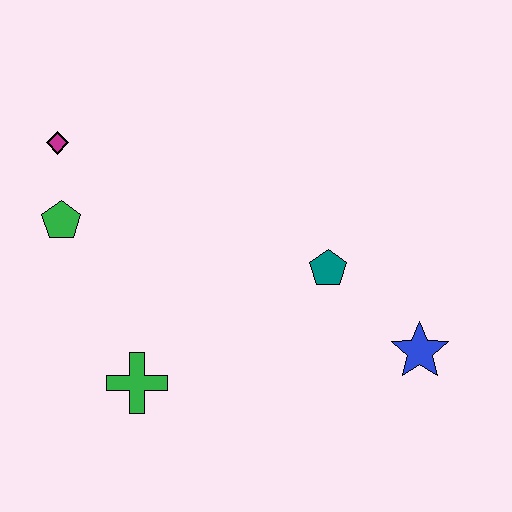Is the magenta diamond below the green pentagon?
No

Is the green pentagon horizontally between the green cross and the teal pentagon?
No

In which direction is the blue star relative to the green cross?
The blue star is to the right of the green cross.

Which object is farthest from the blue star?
The magenta diamond is farthest from the blue star.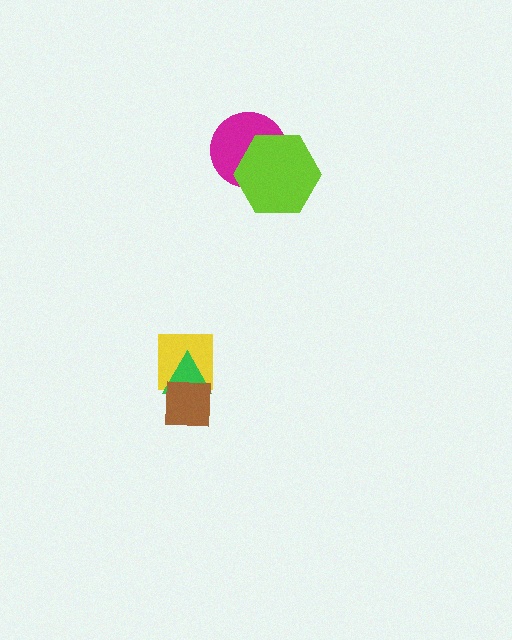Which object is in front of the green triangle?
The brown square is in front of the green triangle.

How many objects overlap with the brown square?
2 objects overlap with the brown square.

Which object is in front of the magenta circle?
The lime hexagon is in front of the magenta circle.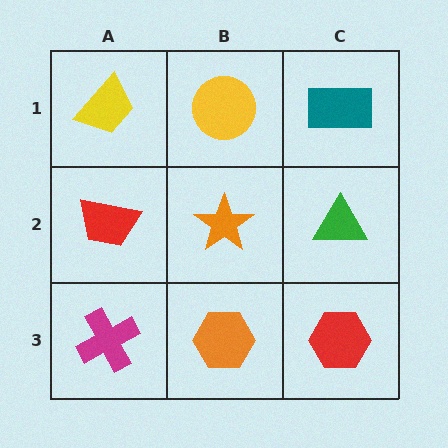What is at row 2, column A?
A red trapezoid.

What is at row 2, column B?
An orange star.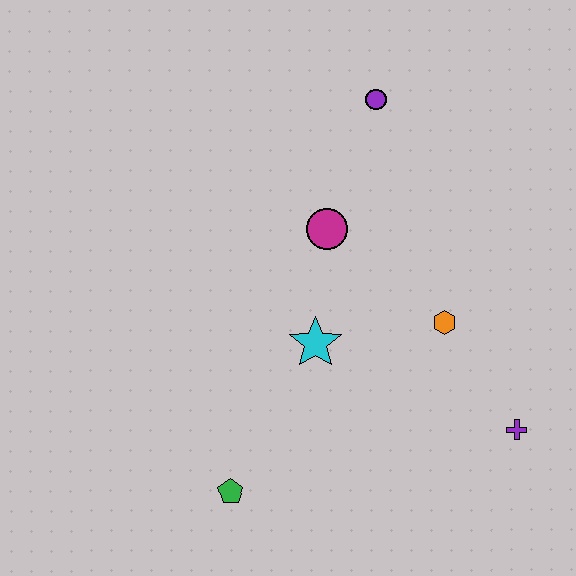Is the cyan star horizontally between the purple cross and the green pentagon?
Yes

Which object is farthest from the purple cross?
The purple circle is farthest from the purple cross.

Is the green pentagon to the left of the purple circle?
Yes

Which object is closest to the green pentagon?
The cyan star is closest to the green pentagon.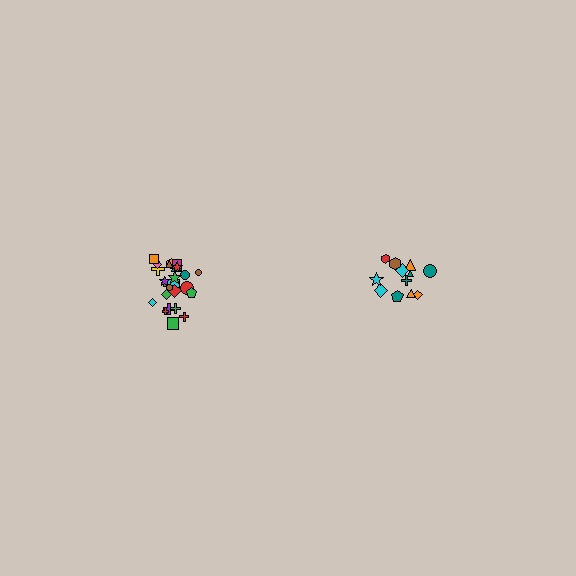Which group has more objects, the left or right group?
The left group.